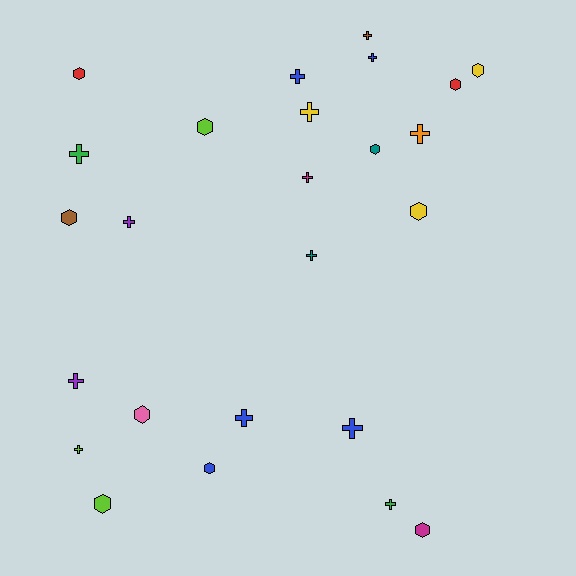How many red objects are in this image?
There are 2 red objects.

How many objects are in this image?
There are 25 objects.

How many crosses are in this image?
There are 14 crosses.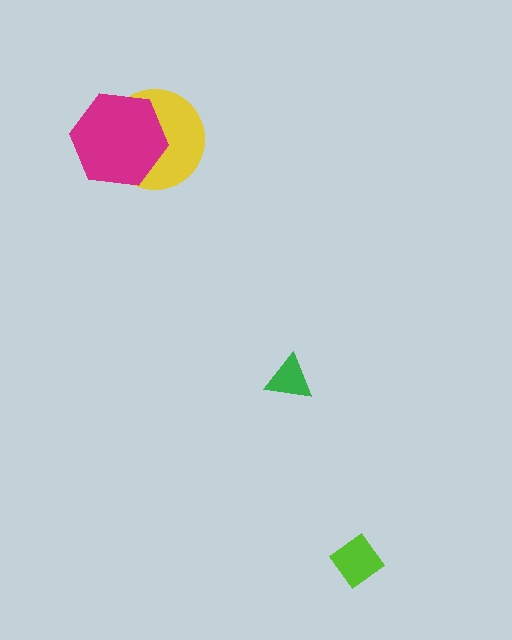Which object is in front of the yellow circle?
The magenta hexagon is in front of the yellow circle.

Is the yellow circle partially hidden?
Yes, it is partially covered by another shape.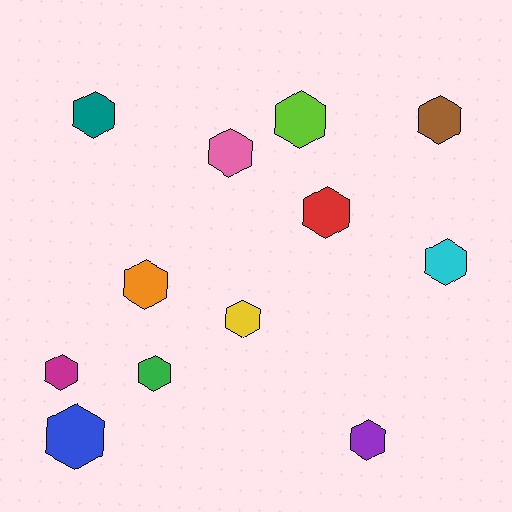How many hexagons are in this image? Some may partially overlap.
There are 12 hexagons.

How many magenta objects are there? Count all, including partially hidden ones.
There is 1 magenta object.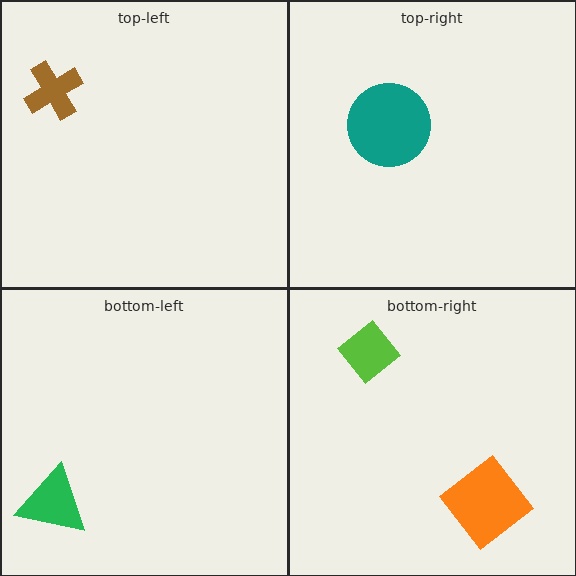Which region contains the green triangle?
The bottom-left region.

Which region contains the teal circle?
The top-right region.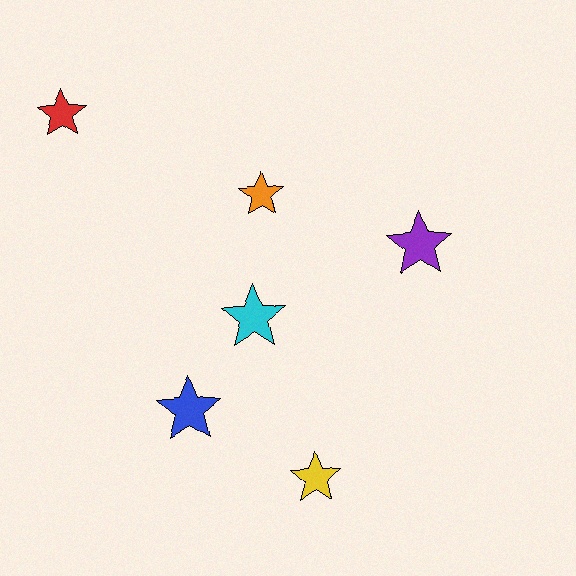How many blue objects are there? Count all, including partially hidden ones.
There is 1 blue object.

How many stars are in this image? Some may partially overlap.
There are 6 stars.